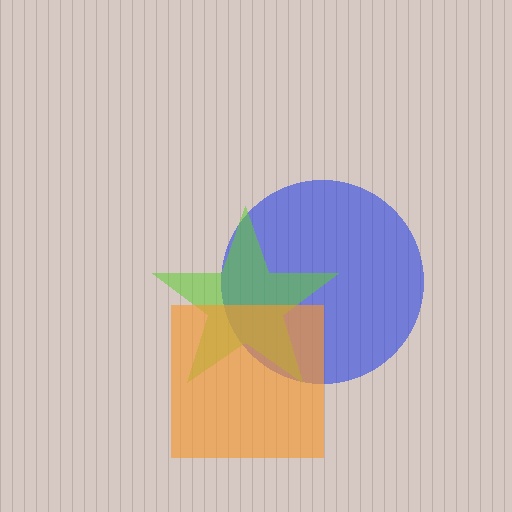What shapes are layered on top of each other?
The layered shapes are: a blue circle, a lime star, an orange square.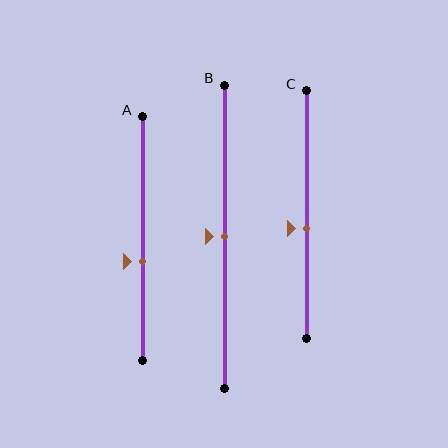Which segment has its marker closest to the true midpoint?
Segment B has its marker closest to the true midpoint.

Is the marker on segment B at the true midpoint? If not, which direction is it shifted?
Yes, the marker on segment B is at the true midpoint.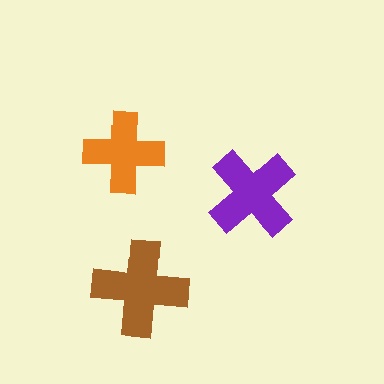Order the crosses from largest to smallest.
the brown one, the purple one, the orange one.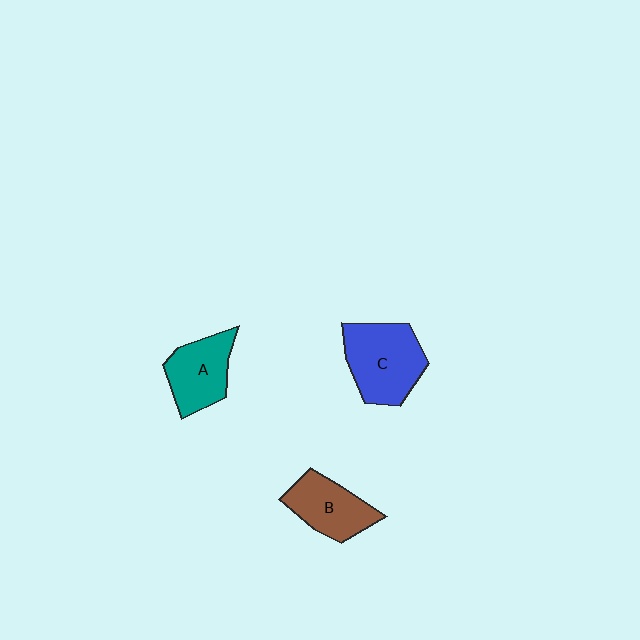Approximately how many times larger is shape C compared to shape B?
Approximately 1.4 times.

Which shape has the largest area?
Shape C (blue).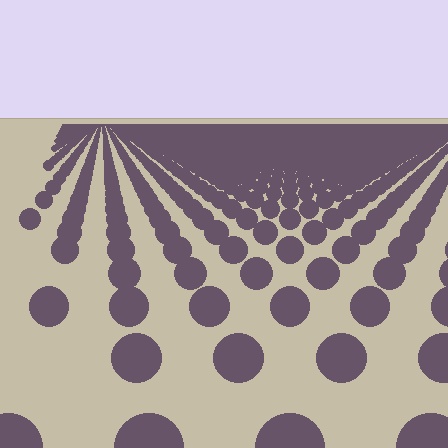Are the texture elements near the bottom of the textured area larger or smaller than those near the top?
Larger. Near the bottom, elements are closer to the viewer and appear at a bigger on-screen size.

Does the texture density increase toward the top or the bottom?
Density increases toward the top.